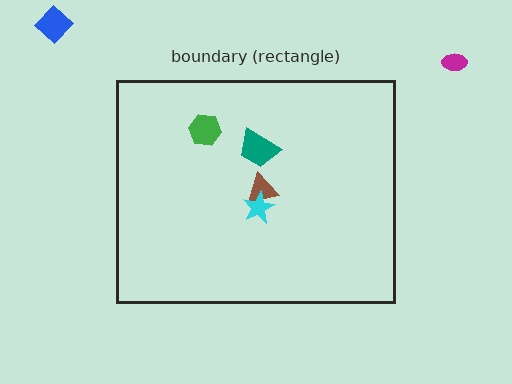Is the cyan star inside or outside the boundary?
Inside.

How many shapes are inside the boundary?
4 inside, 2 outside.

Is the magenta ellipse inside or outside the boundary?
Outside.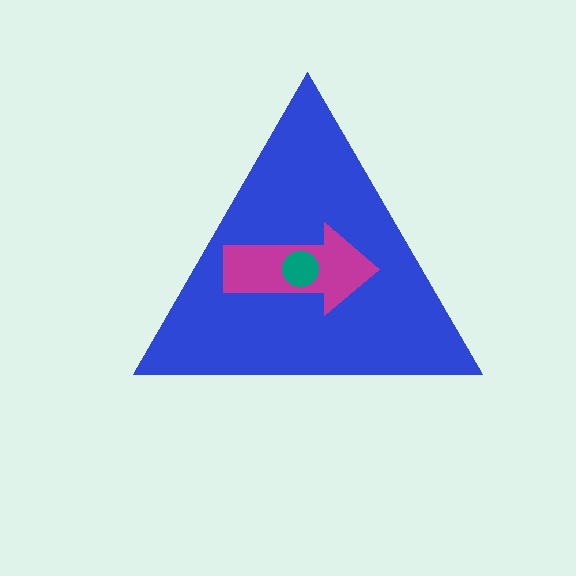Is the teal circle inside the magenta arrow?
Yes.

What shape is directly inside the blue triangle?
The magenta arrow.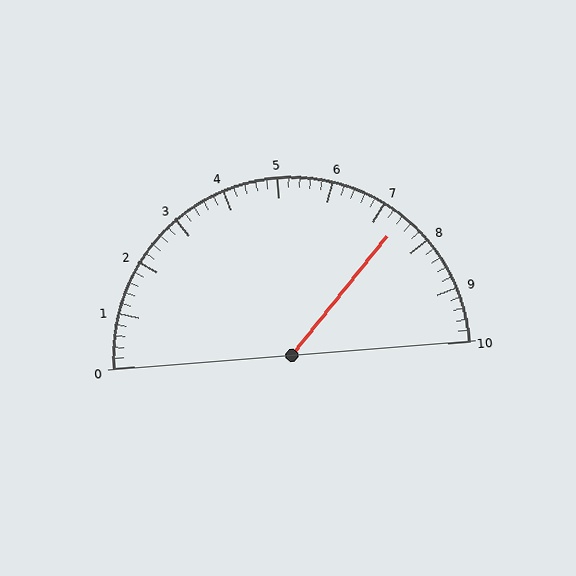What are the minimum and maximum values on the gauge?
The gauge ranges from 0 to 10.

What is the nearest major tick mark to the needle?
The nearest major tick mark is 7.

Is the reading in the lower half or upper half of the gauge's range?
The reading is in the upper half of the range (0 to 10).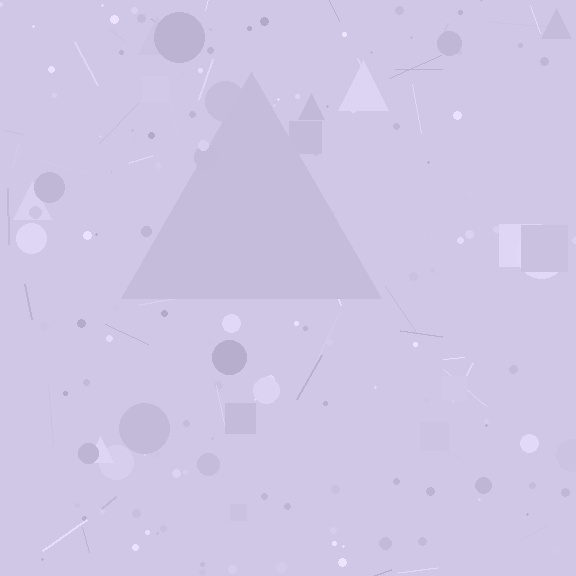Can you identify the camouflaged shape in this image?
The camouflaged shape is a triangle.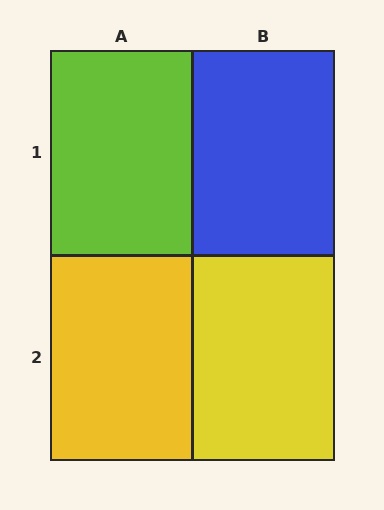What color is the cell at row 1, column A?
Lime.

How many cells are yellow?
2 cells are yellow.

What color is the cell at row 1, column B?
Blue.